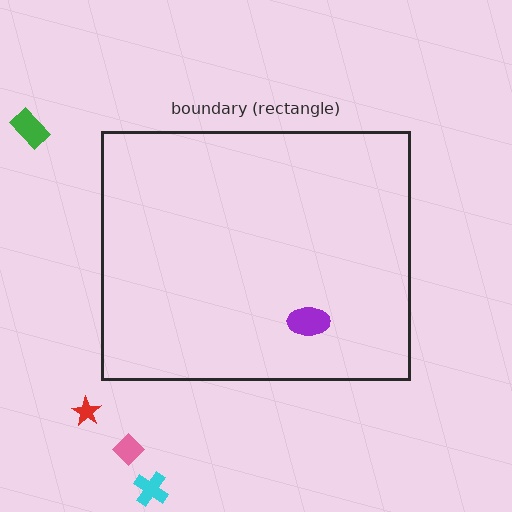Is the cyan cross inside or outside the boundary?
Outside.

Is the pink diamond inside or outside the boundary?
Outside.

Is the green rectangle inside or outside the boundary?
Outside.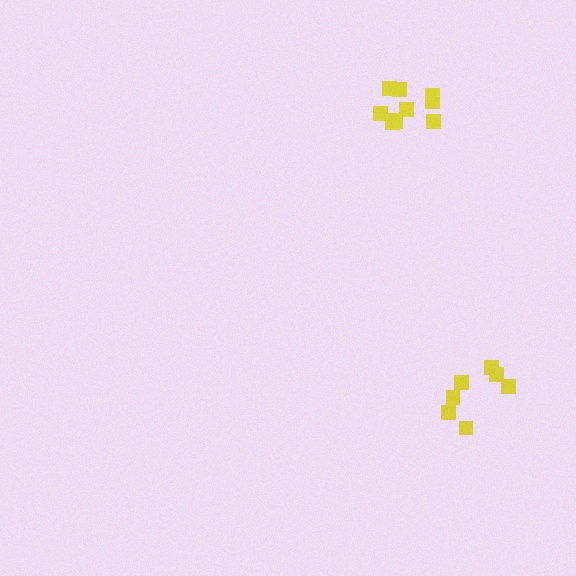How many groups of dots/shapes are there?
There are 2 groups.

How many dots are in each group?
Group 1: 10 dots, Group 2: 7 dots (17 total).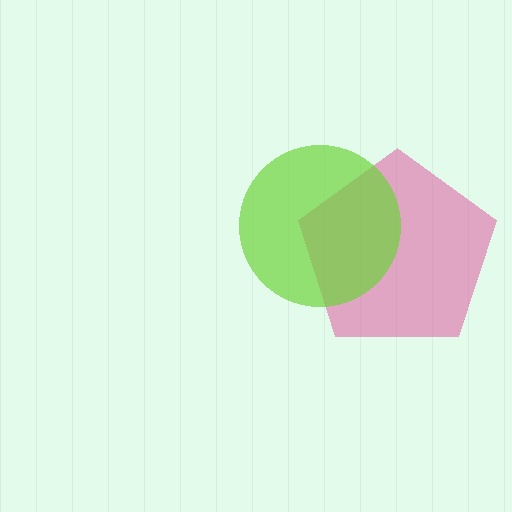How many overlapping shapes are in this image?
There are 2 overlapping shapes in the image.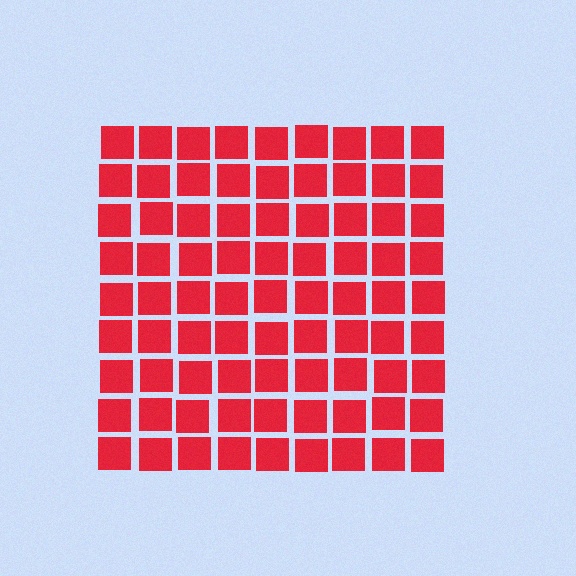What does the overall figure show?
The overall figure shows a square.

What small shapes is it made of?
It is made of small squares.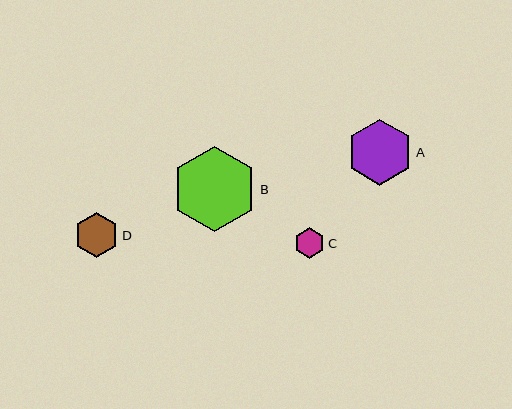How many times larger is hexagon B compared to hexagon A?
Hexagon B is approximately 1.3 times the size of hexagon A.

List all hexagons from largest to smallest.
From largest to smallest: B, A, D, C.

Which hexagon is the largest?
Hexagon B is the largest with a size of approximately 85 pixels.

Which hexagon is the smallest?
Hexagon C is the smallest with a size of approximately 30 pixels.